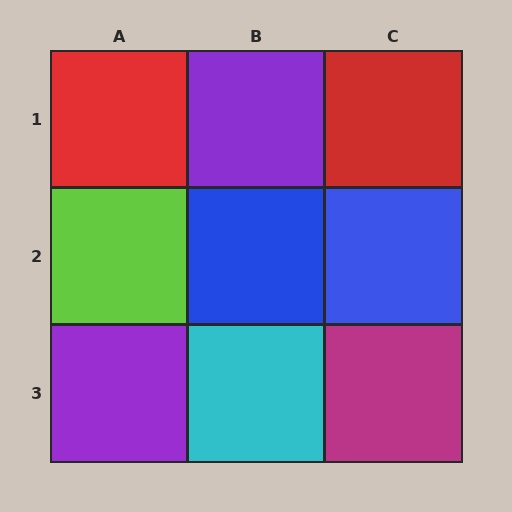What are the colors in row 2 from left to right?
Lime, blue, blue.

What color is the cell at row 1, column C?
Red.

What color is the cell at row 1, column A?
Red.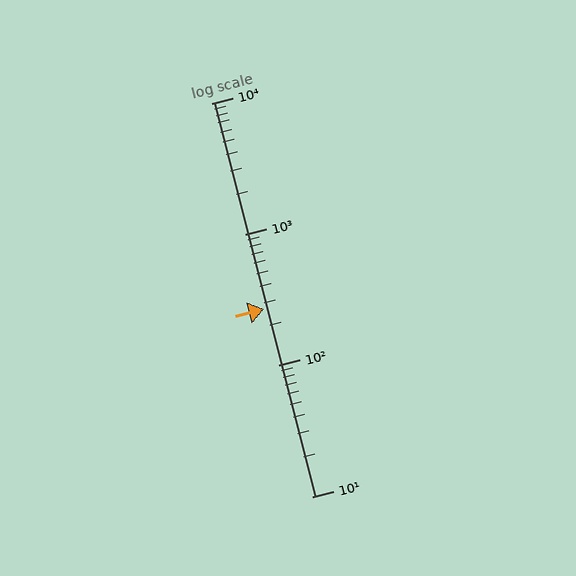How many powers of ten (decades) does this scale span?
The scale spans 3 decades, from 10 to 10000.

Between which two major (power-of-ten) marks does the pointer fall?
The pointer is between 100 and 1000.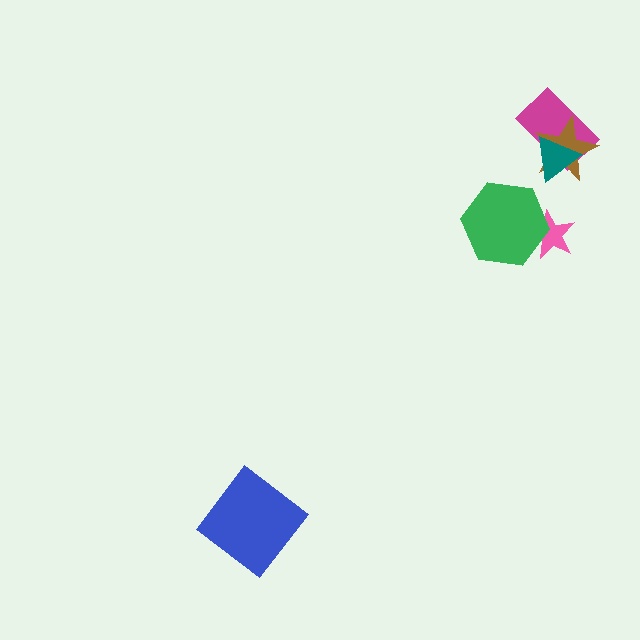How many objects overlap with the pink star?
1 object overlaps with the pink star.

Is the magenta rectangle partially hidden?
Yes, it is partially covered by another shape.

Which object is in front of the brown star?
The teal triangle is in front of the brown star.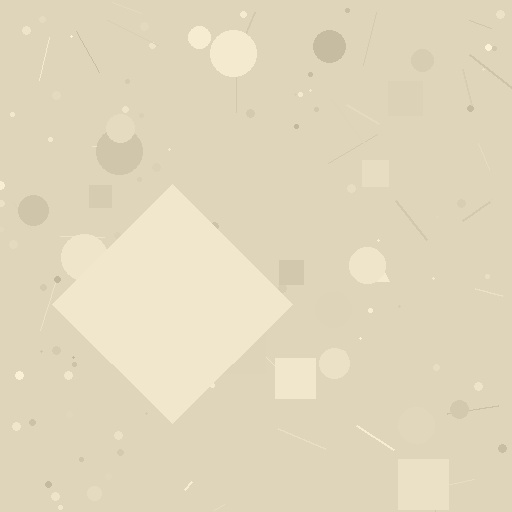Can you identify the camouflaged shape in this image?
The camouflaged shape is a diamond.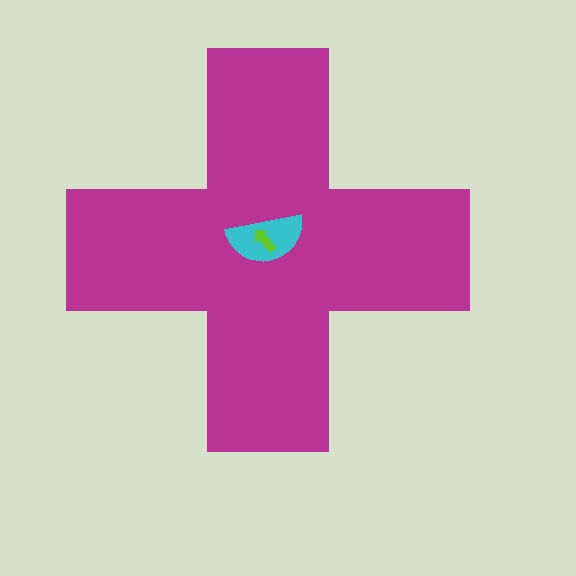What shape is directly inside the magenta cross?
The cyan semicircle.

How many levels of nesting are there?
3.